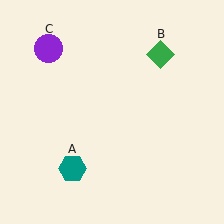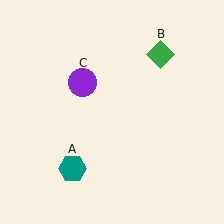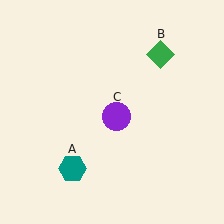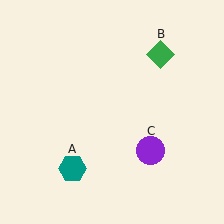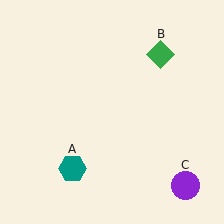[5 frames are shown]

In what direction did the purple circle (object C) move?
The purple circle (object C) moved down and to the right.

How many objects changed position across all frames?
1 object changed position: purple circle (object C).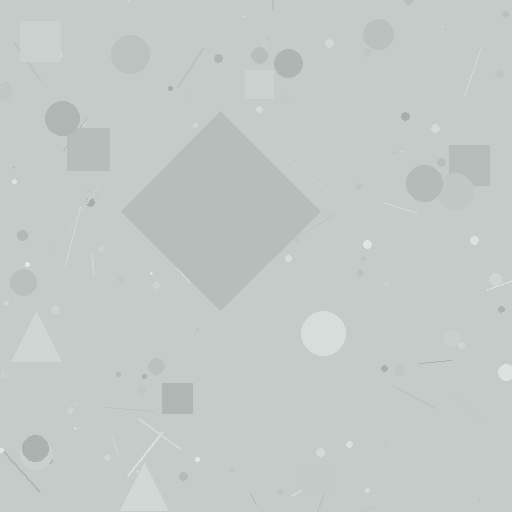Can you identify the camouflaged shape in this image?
The camouflaged shape is a diamond.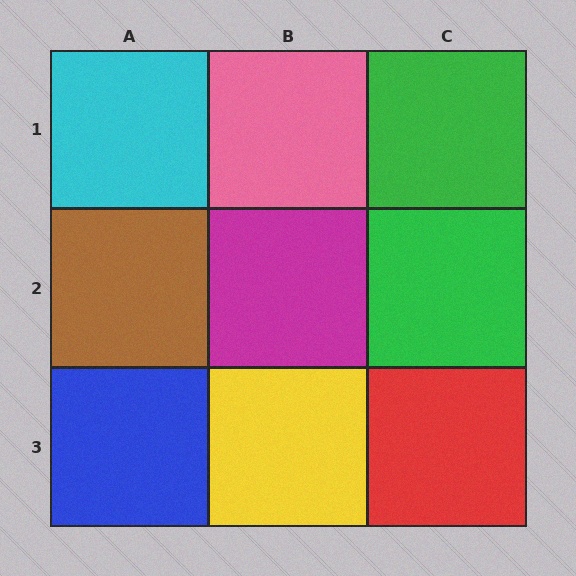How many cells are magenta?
1 cell is magenta.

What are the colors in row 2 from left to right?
Brown, magenta, green.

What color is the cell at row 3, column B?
Yellow.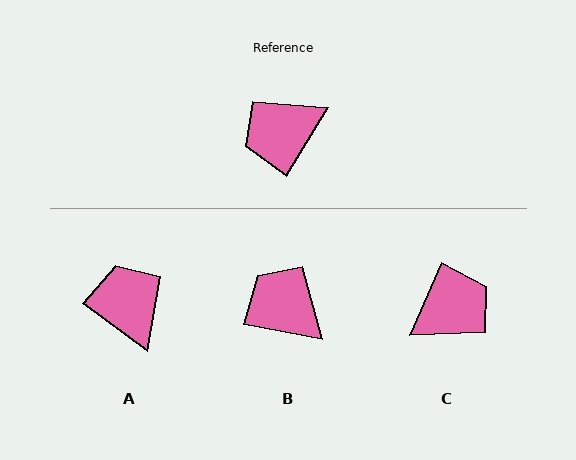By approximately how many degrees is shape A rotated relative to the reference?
Approximately 95 degrees clockwise.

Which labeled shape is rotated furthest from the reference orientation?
C, about 172 degrees away.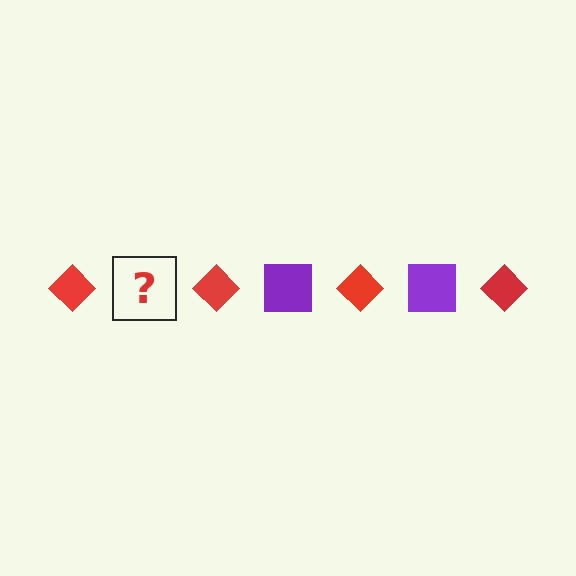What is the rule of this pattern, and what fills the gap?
The rule is that the pattern alternates between red diamond and purple square. The gap should be filled with a purple square.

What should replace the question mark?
The question mark should be replaced with a purple square.